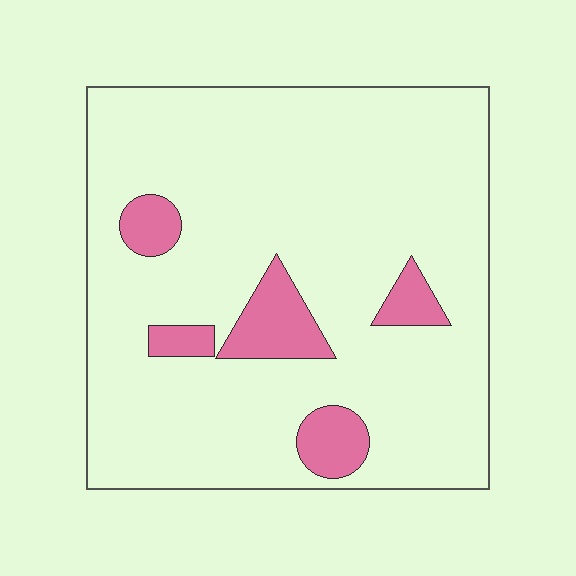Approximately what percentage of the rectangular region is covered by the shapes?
Approximately 10%.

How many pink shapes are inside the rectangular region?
5.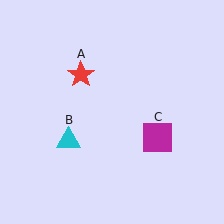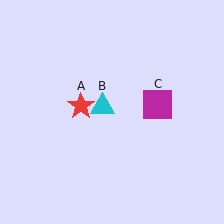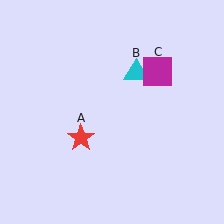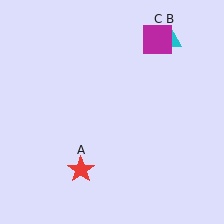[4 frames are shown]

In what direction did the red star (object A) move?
The red star (object A) moved down.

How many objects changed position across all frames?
3 objects changed position: red star (object A), cyan triangle (object B), magenta square (object C).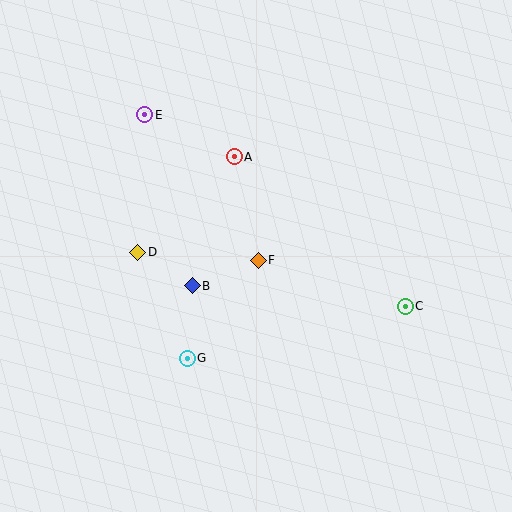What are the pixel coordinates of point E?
Point E is at (145, 115).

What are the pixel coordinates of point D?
Point D is at (138, 252).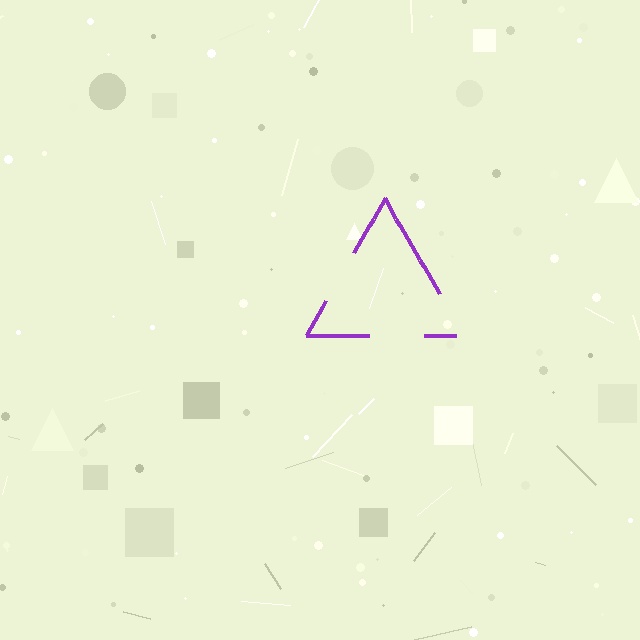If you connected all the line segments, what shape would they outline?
They would outline a triangle.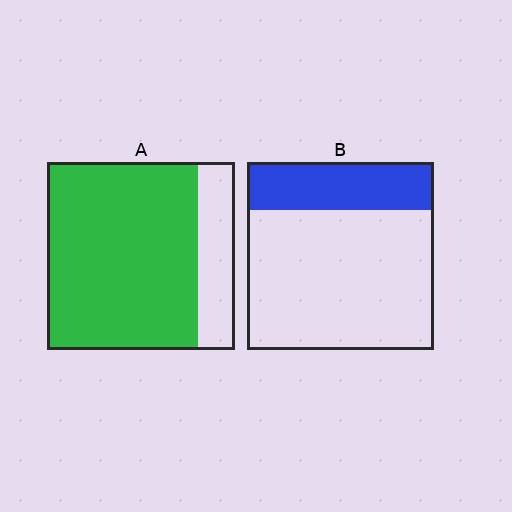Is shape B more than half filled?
No.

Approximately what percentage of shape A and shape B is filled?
A is approximately 80% and B is approximately 25%.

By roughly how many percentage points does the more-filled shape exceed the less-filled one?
By roughly 55 percentage points (A over B).